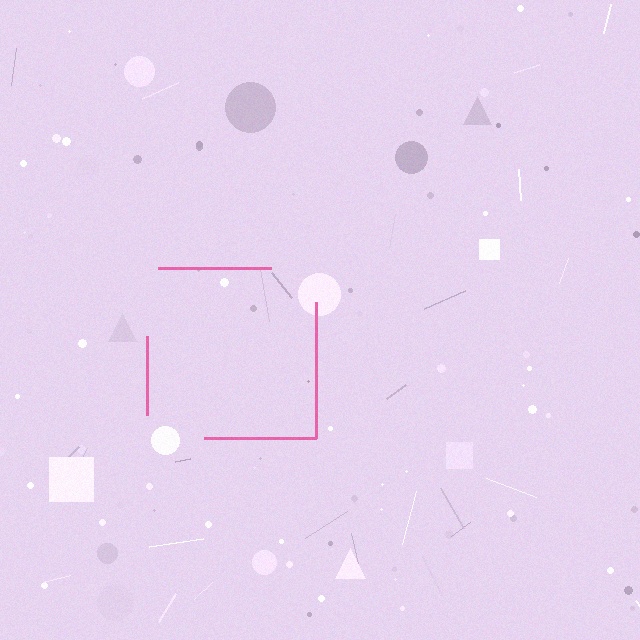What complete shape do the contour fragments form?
The contour fragments form a square.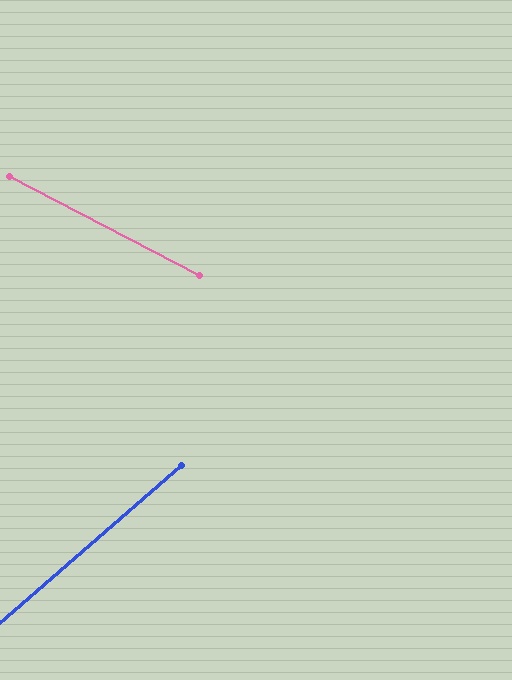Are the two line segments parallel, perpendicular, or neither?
Neither parallel nor perpendicular — they differ by about 68°.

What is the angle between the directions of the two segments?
Approximately 68 degrees.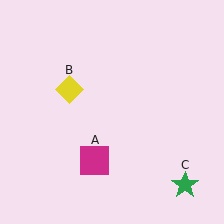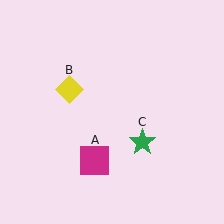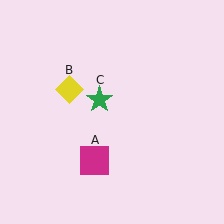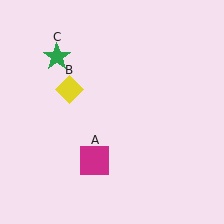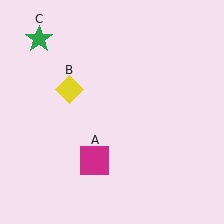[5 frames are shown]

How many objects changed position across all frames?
1 object changed position: green star (object C).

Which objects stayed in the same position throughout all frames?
Magenta square (object A) and yellow diamond (object B) remained stationary.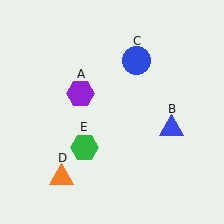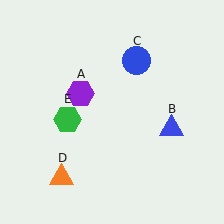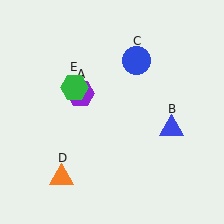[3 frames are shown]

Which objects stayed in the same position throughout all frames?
Purple hexagon (object A) and blue triangle (object B) and blue circle (object C) and orange triangle (object D) remained stationary.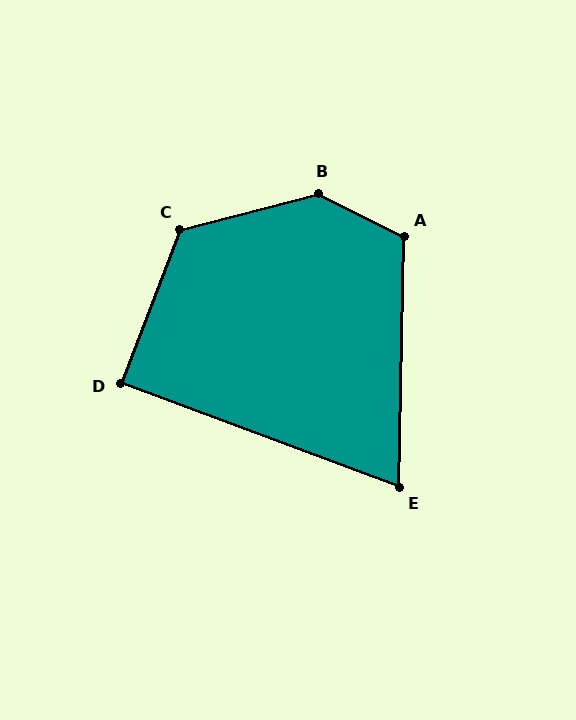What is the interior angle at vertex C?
Approximately 126 degrees (obtuse).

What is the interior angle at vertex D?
Approximately 89 degrees (approximately right).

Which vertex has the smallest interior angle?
E, at approximately 71 degrees.